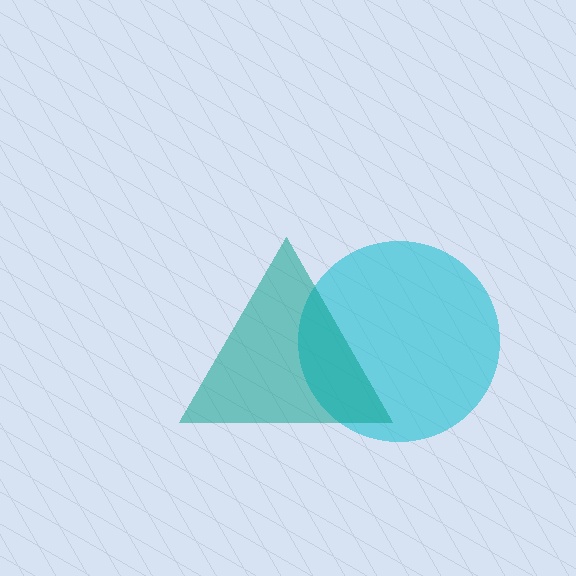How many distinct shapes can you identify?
There are 2 distinct shapes: a cyan circle, a teal triangle.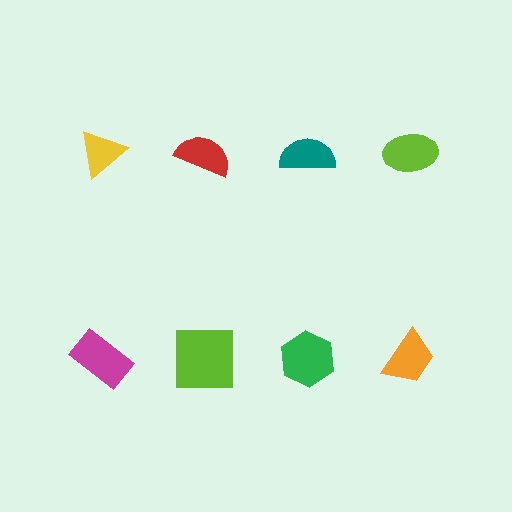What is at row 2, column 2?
A lime square.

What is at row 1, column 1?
A yellow triangle.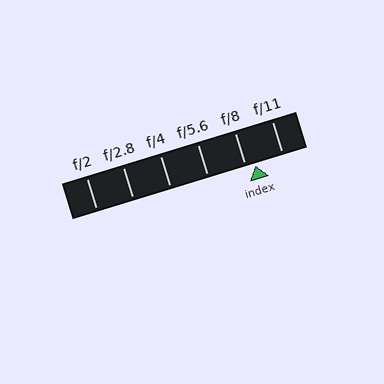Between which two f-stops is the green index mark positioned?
The index mark is between f/8 and f/11.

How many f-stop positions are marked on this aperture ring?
There are 6 f-stop positions marked.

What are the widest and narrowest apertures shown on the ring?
The widest aperture shown is f/2 and the narrowest is f/11.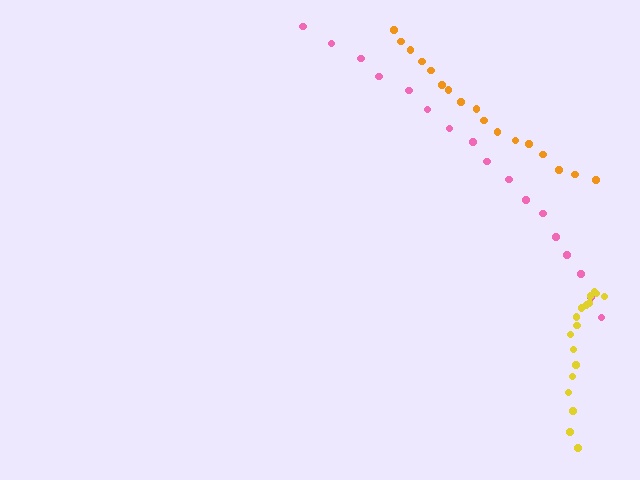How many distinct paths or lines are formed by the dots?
There are 3 distinct paths.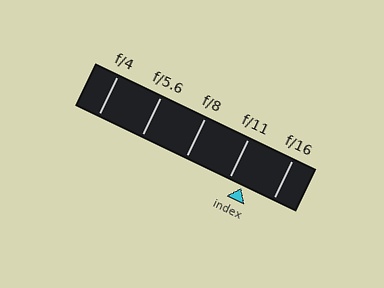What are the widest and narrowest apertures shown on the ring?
The widest aperture shown is f/4 and the narrowest is f/16.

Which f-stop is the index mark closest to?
The index mark is closest to f/11.